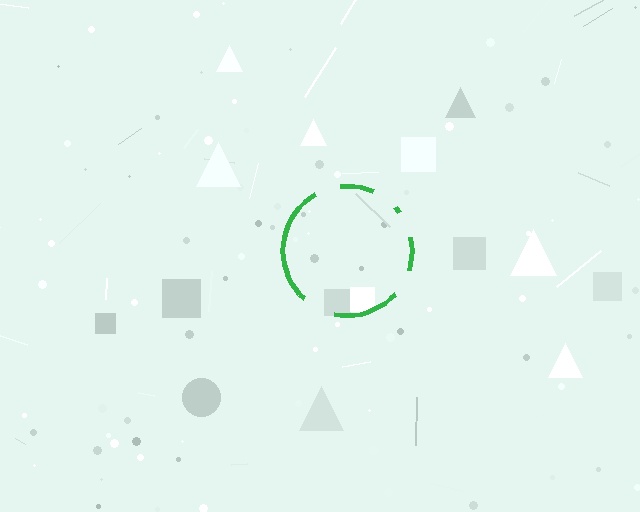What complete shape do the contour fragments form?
The contour fragments form a circle.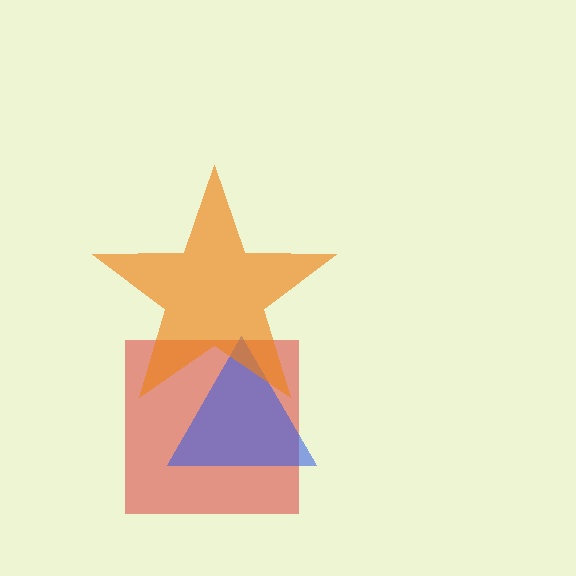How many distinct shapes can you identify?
There are 3 distinct shapes: a red square, a blue triangle, an orange star.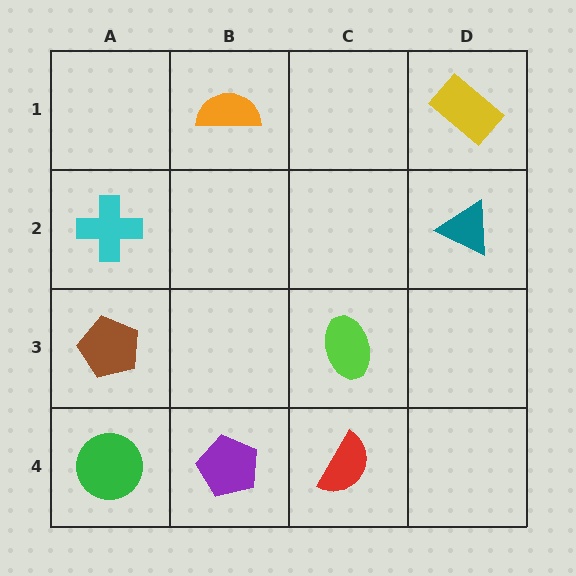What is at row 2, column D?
A teal triangle.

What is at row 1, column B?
An orange semicircle.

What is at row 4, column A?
A green circle.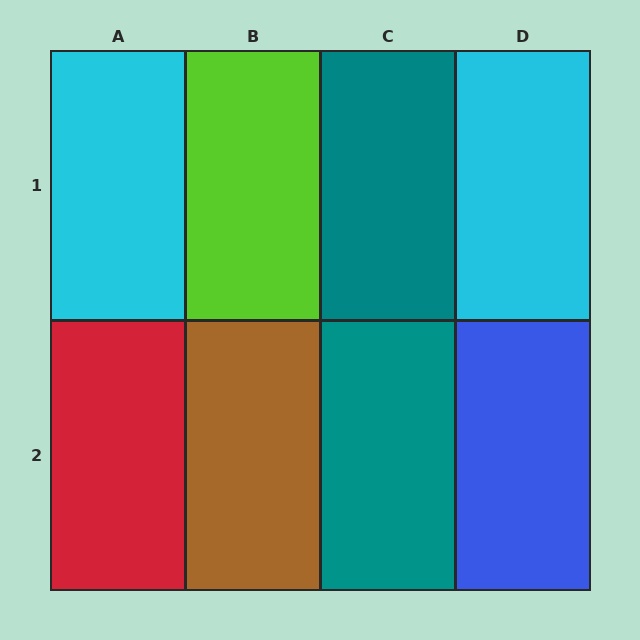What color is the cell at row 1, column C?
Teal.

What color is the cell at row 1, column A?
Cyan.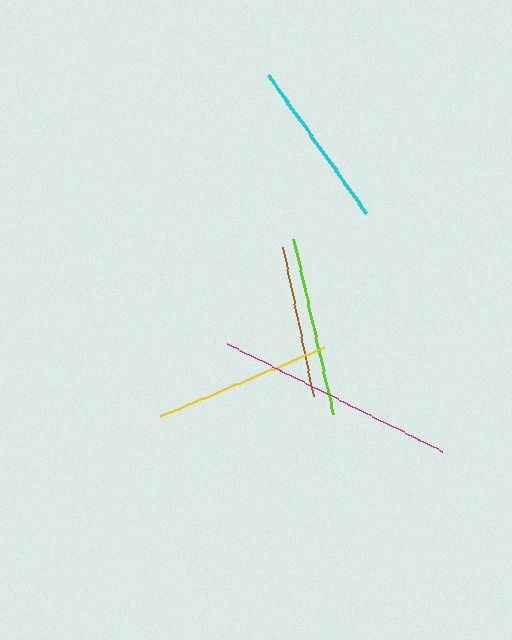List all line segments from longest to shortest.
From longest to shortest: magenta, lime, yellow, cyan, brown.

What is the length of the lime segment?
The lime segment is approximately 180 pixels long.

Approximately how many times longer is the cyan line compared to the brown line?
The cyan line is approximately 1.1 times the length of the brown line.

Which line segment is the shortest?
The brown line is the shortest at approximately 152 pixels.